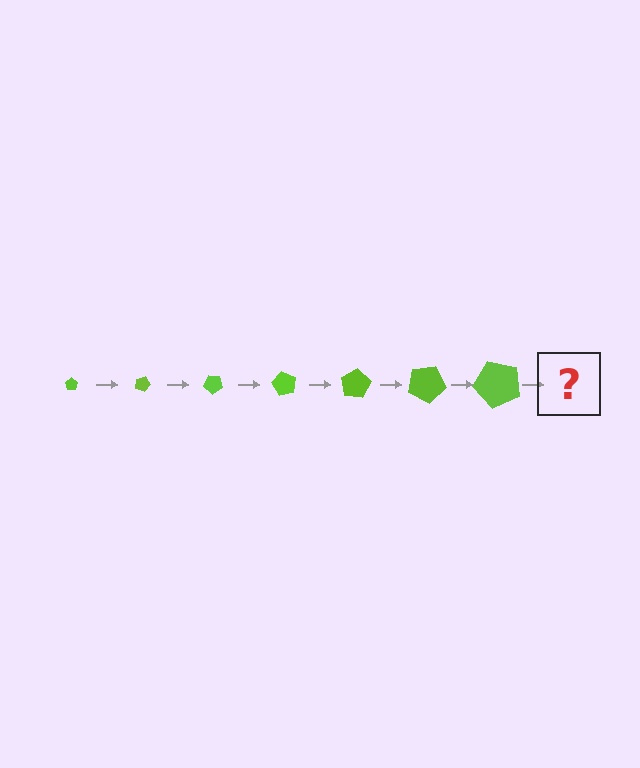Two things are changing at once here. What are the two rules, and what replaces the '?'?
The two rules are that the pentagon grows larger each step and it rotates 20 degrees each step. The '?' should be a pentagon, larger than the previous one and rotated 140 degrees from the start.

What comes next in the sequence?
The next element should be a pentagon, larger than the previous one and rotated 140 degrees from the start.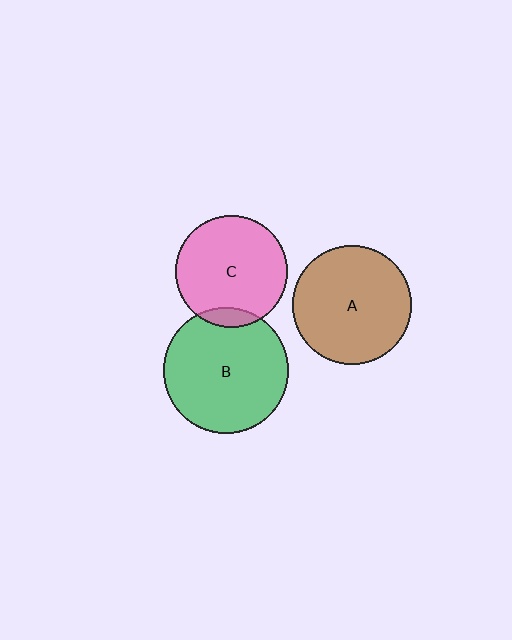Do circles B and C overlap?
Yes.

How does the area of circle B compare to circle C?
Approximately 1.3 times.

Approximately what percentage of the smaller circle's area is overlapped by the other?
Approximately 10%.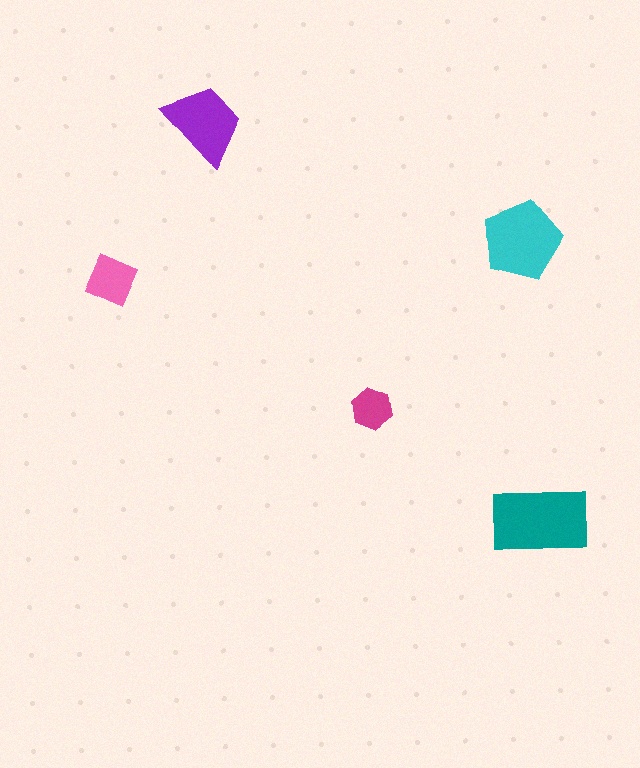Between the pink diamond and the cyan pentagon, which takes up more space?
The cyan pentagon.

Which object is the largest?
The teal rectangle.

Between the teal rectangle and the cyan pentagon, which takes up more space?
The teal rectangle.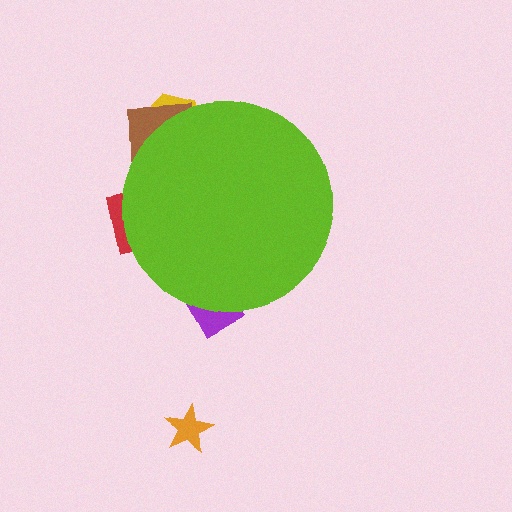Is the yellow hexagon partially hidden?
Yes, the yellow hexagon is partially hidden behind the lime circle.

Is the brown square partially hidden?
Yes, the brown square is partially hidden behind the lime circle.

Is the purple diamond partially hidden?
Yes, the purple diamond is partially hidden behind the lime circle.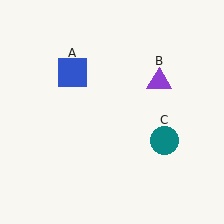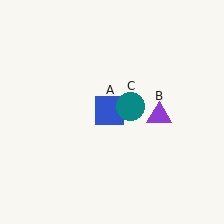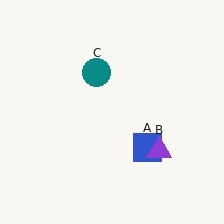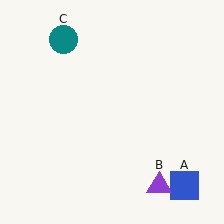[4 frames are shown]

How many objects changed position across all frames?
3 objects changed position: blue square (object A), purple triangle (object B), teal circle (object C).